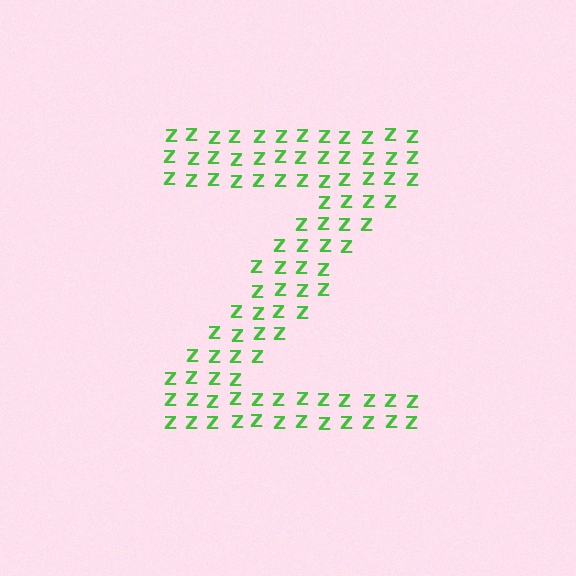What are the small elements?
The small elements are letter Z's.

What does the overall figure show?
The overall figure shows the letter Z.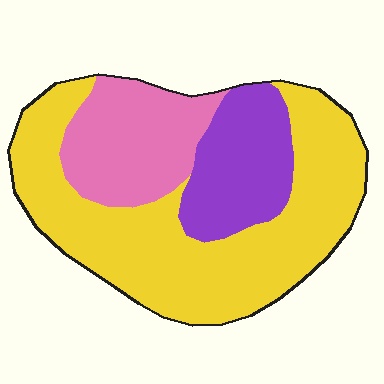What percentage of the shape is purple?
Purple covers about 20% of the shape.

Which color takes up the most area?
Yellow, at roughly 60%.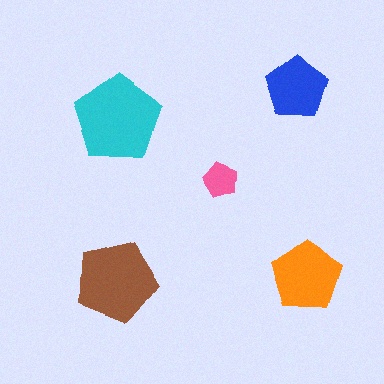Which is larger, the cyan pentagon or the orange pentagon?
The cyan one.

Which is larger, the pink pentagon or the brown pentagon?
The brown one.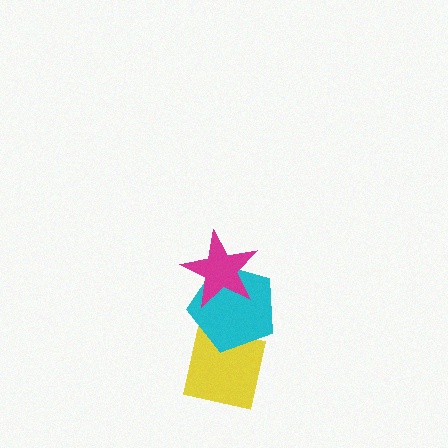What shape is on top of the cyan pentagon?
The magenta star is on top of the cyan pentagon.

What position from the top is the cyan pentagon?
The cyan pentagon is 2nd from the top.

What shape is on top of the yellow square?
The cyan pentagon is on top of the yellow square.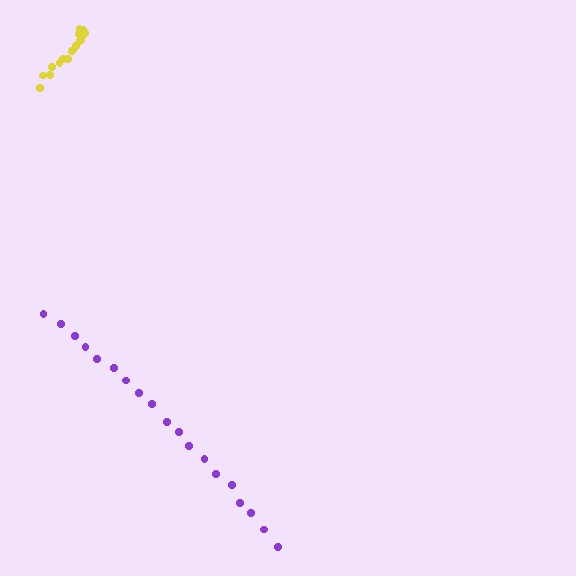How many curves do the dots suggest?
There are 2 distinct paths.